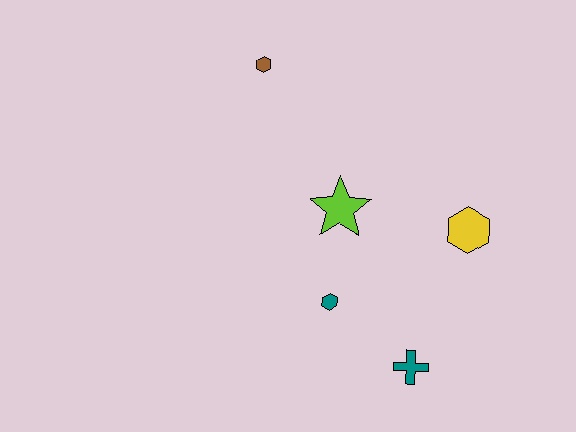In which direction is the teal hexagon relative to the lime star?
The teal hexagon is below the lime star.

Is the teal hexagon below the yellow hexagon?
Yes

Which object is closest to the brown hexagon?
The lime star is closest to the brown hexagon.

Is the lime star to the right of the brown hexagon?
Yes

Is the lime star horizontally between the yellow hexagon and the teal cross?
No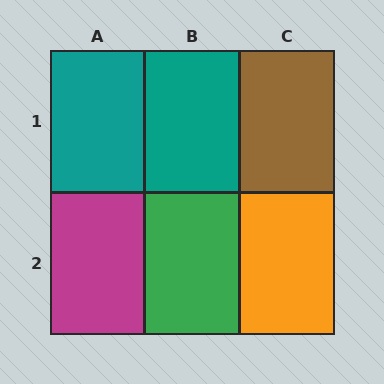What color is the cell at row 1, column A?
Teal.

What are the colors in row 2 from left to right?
Magenta, green, orange.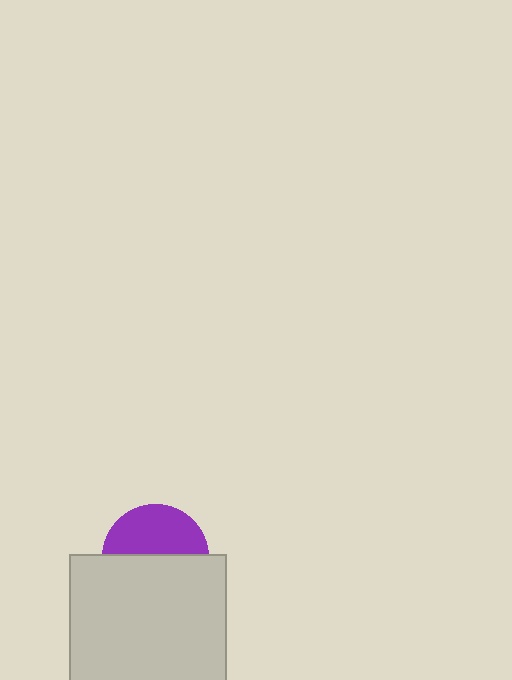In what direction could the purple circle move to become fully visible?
The purple circle could move up. That would shift it out from behind the light gray square entirely.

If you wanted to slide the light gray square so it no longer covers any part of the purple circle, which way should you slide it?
Slide it down — that is the most direct way to separate the two shapes.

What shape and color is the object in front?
The object in front is a light gray square.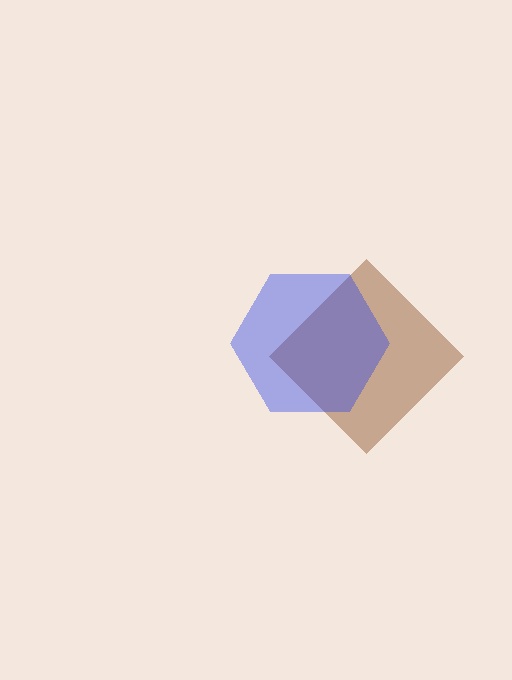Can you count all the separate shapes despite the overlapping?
Yes, there are 2 separate shapes.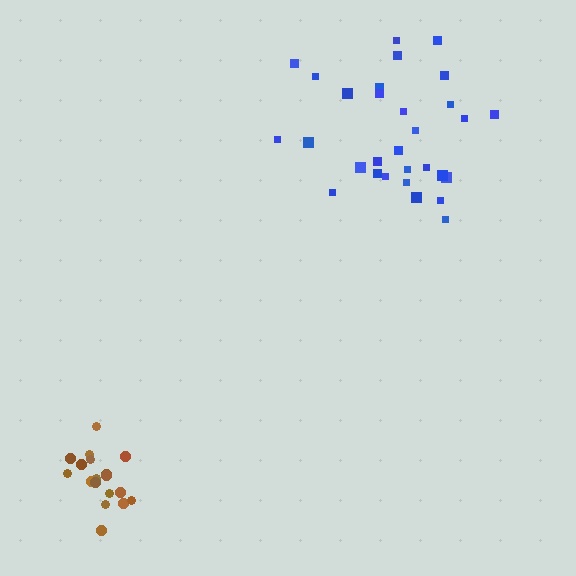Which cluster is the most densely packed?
Brown.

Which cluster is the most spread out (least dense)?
Blue.